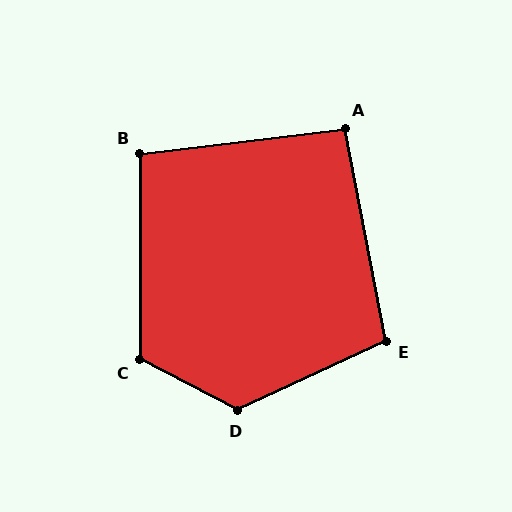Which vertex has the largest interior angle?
D, at approximately 127 degrees.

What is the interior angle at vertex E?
Approximately 104 degrees (obtuse).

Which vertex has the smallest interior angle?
A, at approximately 94 degrees.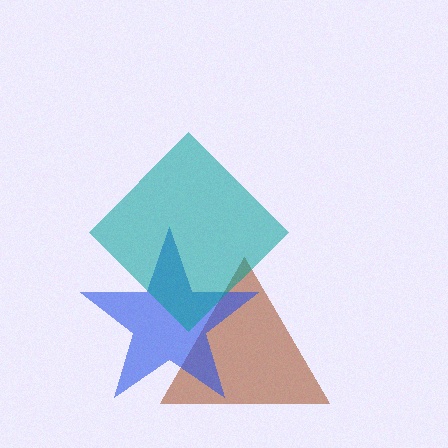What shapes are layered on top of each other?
The layered shapes are: a brown triangle, a blue star, a teal diamond.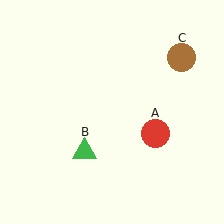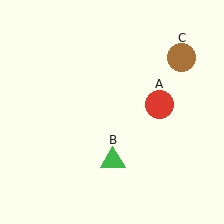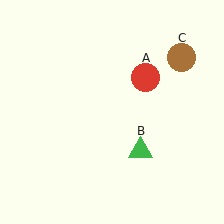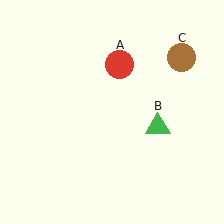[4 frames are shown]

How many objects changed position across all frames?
2 objects changed position: red circle (object A), green triangle (object B).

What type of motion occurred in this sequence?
The red circle (object A), green triangle (object B) rotated counterclockwise around the center of the scene.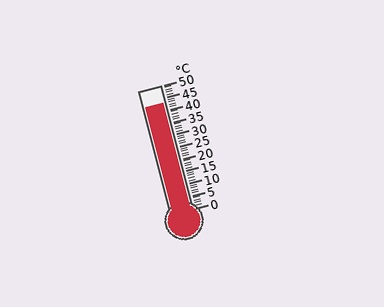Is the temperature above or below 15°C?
The temperature is above 15°C.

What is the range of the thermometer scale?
The thermometer scale ranges from 0°C to 50°C.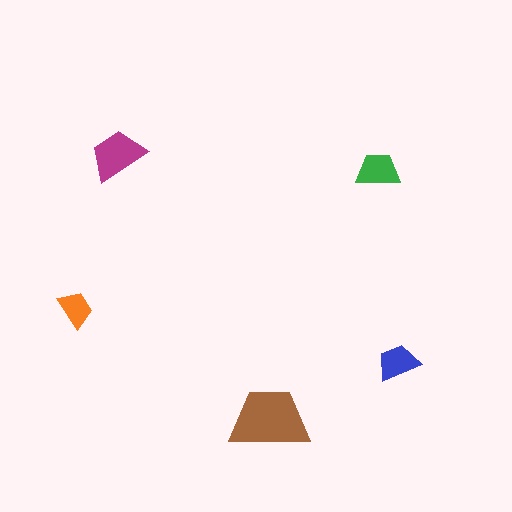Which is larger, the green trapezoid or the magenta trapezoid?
The magenta one.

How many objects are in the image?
There are 5 objects in the image.